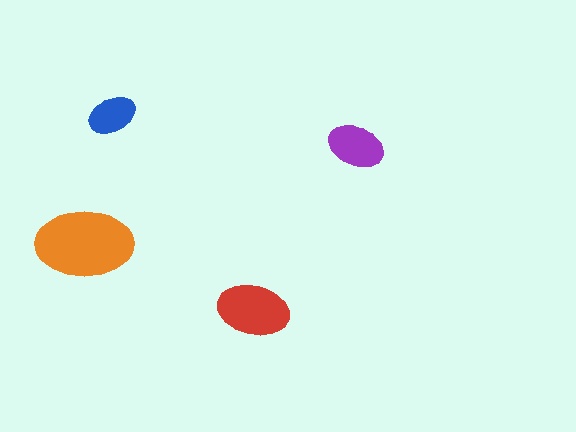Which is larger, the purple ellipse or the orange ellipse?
The orange one.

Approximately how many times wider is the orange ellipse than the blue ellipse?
About 2 times wider.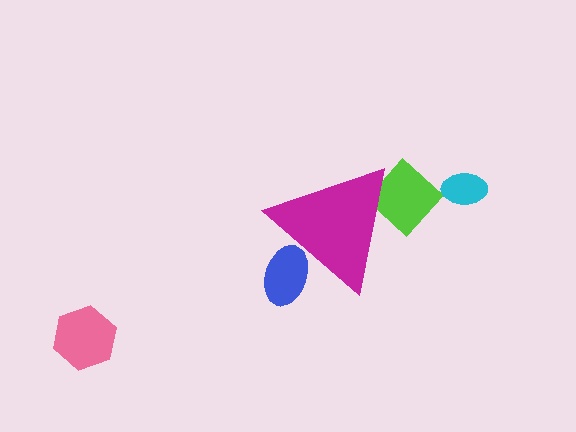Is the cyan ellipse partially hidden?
No, the cyan ellipse is fully visible.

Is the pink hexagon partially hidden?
No, the pink hexagon is fully visible.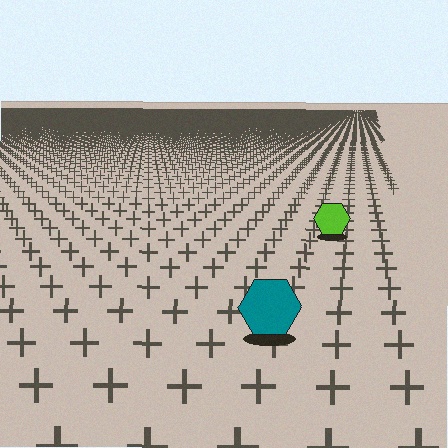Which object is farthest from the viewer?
The lime hexagon is farthest from the viewer. It appears smaller and the ground texture around it is denser.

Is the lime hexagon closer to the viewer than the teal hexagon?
No. The teal hexagon is closer — you can tell from the texture gradient: the ground texture is coarser near it.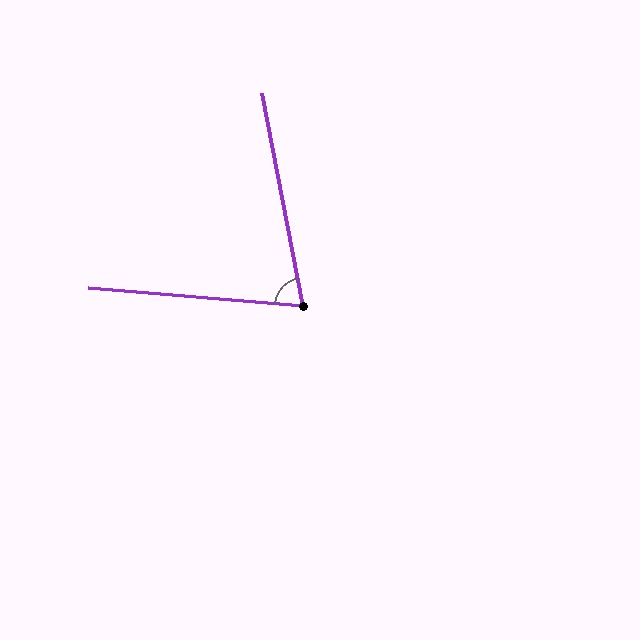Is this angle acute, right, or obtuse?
It is acute.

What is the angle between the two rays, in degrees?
Approximately 74 degrees.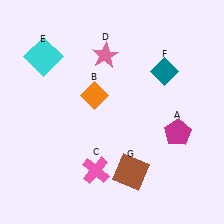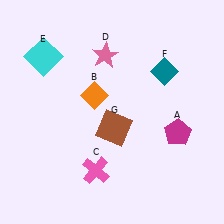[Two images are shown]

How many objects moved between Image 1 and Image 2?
1 object moved between the two images.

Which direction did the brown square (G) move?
The brown square (G) moved up.